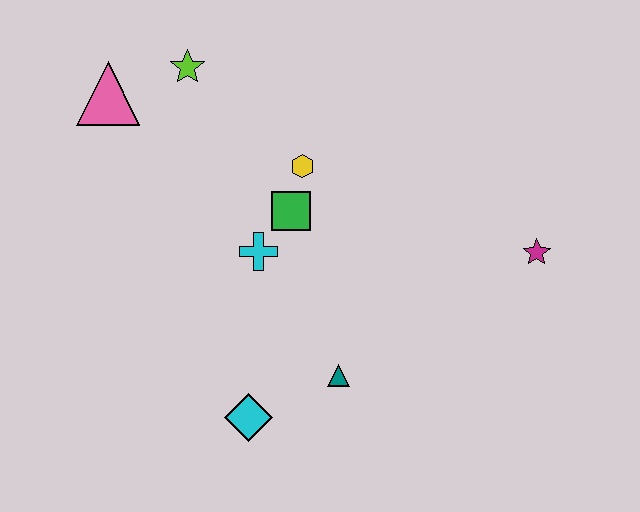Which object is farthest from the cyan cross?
The magenta star is farthest from the cyan cross.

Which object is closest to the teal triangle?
The cyan diamond is closest to the teal triangle.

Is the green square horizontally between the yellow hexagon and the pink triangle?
Yes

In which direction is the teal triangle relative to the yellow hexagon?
The teal triangle is below the yellow hexagon.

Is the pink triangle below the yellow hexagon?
No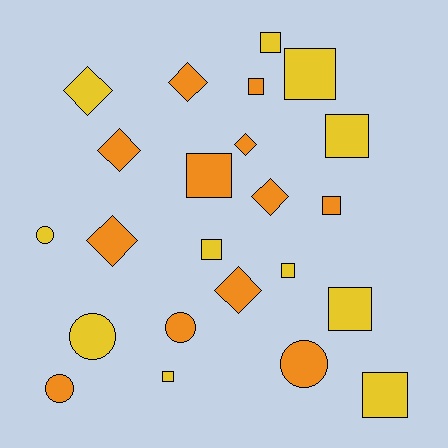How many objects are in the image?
There are 23 objects.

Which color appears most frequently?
Orange, with 12 objects.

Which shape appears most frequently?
Square, with 11 objects.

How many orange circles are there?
There are 3 orange circles.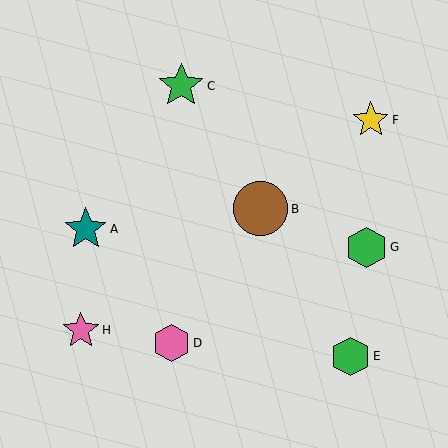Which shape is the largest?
The brown circle (labeled B) is the largest.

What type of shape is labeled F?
Shape F is a yellow star.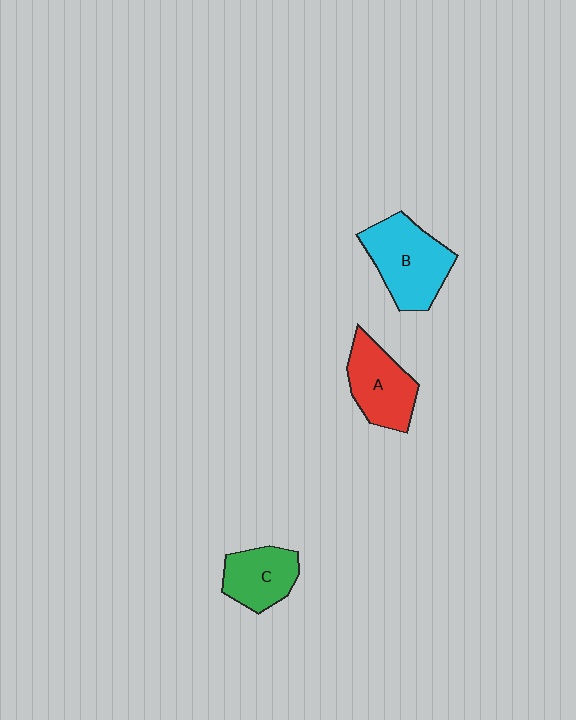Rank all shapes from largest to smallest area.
From largest to smallest: B (cyan), A (red), C (green).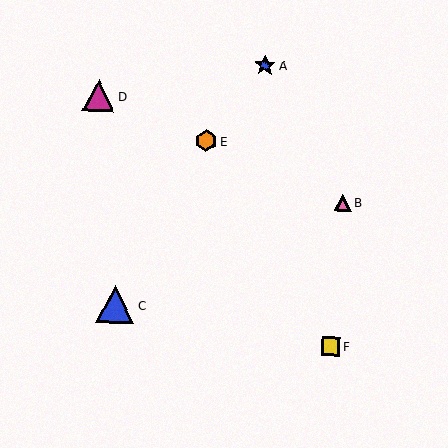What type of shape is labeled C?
Shape C is a blue triangle.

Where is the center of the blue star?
The center of the blue star is at (265, 66).